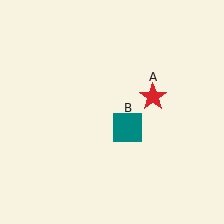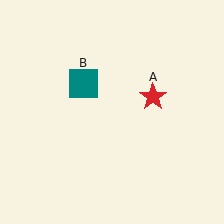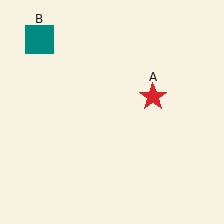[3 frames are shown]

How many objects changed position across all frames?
1 object changed position: teal square (object B).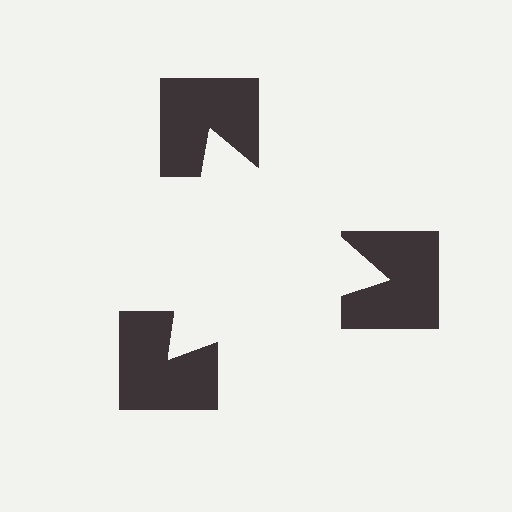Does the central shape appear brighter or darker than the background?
It typically appears slightly brighter than the background, even though no actual brightness change is drawn.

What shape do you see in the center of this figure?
An illusory triangle — its edges are inferred from the aligned wedge cuts in the notched squares, not physically drawn.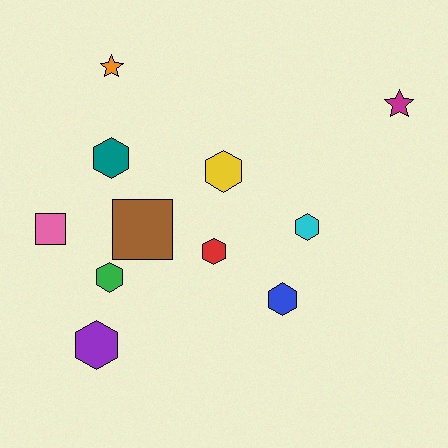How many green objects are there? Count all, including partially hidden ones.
There is 1 green object.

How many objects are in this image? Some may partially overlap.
There are 11 objects.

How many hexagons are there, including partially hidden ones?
There are 7 hexagons.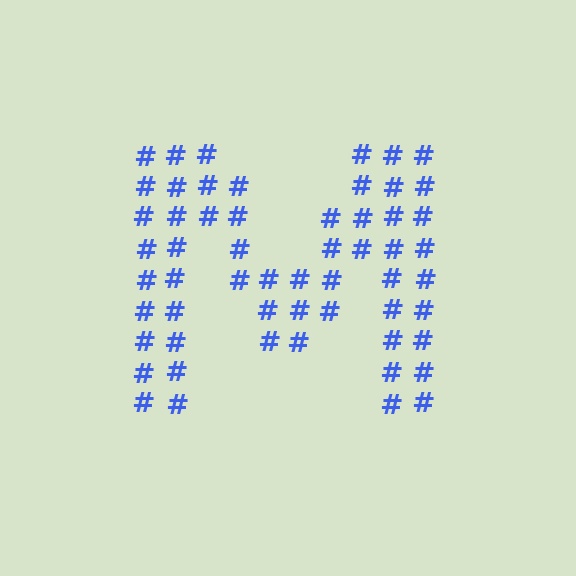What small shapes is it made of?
It is made of small hash symbols.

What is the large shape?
The large shape is the letter M.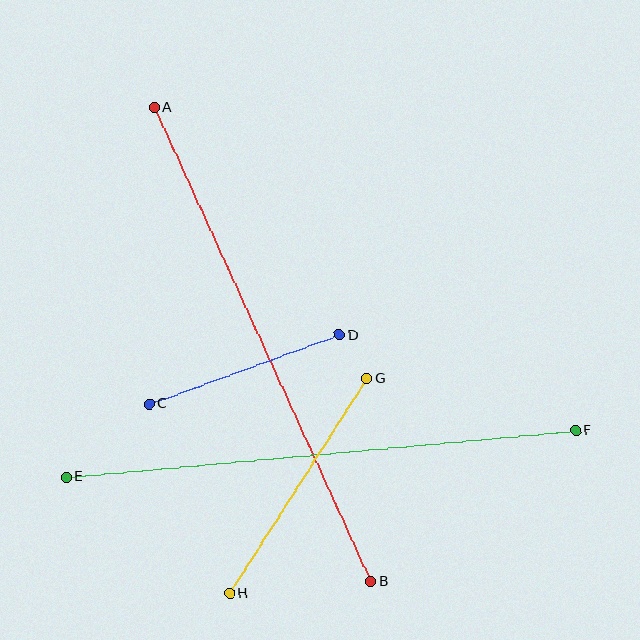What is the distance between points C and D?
The distance is approximately 202 pixels.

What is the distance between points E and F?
The distance is approximately 512 pixels.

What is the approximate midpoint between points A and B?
The midpoint is at approximately (262, 344) pixels.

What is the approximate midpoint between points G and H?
The midpoint is at approximately (298, 486) pixels.